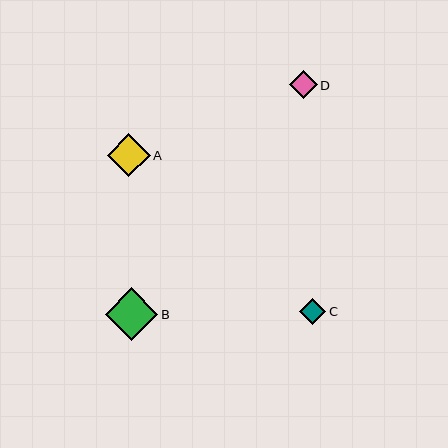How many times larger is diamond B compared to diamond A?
Diamond B is approximately 1.2 times the size of diamond A.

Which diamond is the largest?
Diamond B is the largest with a size of approximately 52 pixels.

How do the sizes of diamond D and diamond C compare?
Diamond D and diamond C are approximately the same size.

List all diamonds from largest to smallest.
From largest to smallest: B, A, D, C.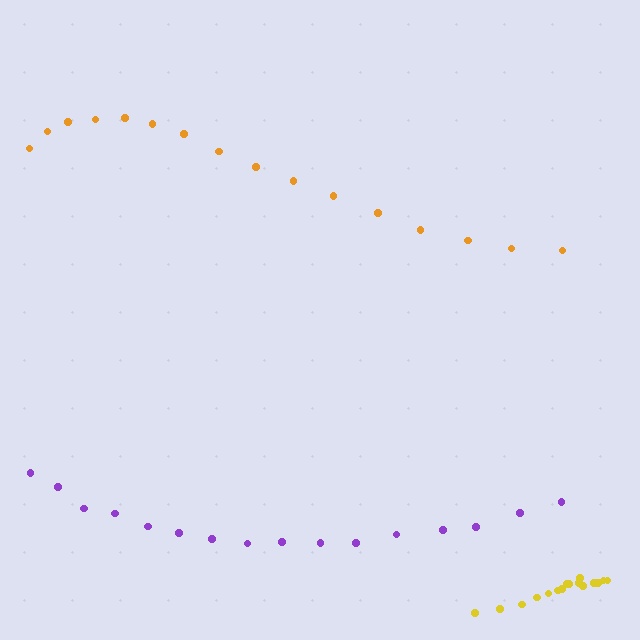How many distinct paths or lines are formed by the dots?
There are 3 distinct paths.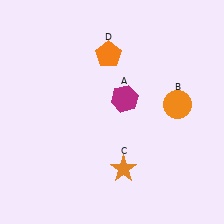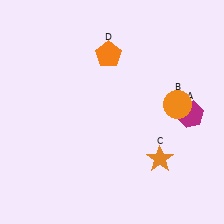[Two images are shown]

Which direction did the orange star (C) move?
The orange star (C) moved right.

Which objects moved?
The objects that moved are: the magenta hexagon (A), the orange star (C).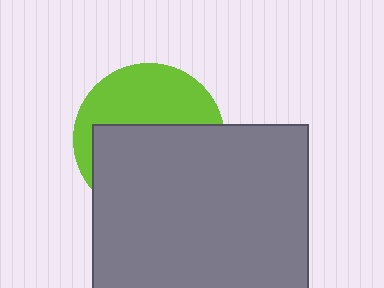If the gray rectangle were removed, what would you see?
You would see the complete lime circle.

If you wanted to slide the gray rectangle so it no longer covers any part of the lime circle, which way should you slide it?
Slide it down — that is the most direct way to separate the two shapes.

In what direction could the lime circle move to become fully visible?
The lime circle could move up. That would shift it out from behind the gray rectangle entirely.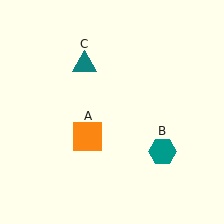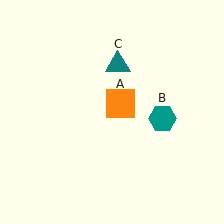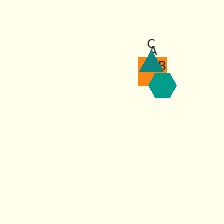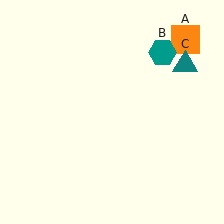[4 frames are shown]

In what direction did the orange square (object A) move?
The orange square (object A) moved up and to the right.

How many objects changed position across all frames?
3 objects changed position: orange square (object A), teal hexagon (object B), teal triangle (object C).